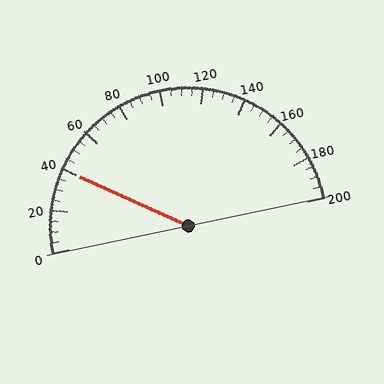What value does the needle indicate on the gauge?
The needle indicates approximately 40.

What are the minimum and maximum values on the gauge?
The gauge ranges from 0 to 200.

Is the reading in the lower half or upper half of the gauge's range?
The reading is in the lower half of the range (0 to 200).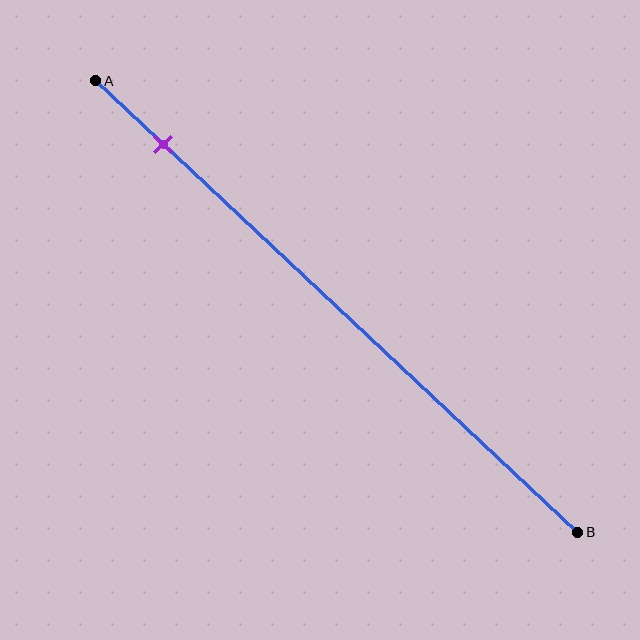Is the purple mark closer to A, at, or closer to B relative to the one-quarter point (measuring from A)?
The purple mark is closer to point A than the one-quarter point of segment AB.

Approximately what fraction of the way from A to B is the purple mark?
The purple mark is approximately 15% of the way from A to B.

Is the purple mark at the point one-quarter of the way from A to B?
No, the mark is at about 15% from A, not at the 25% one-quarter point.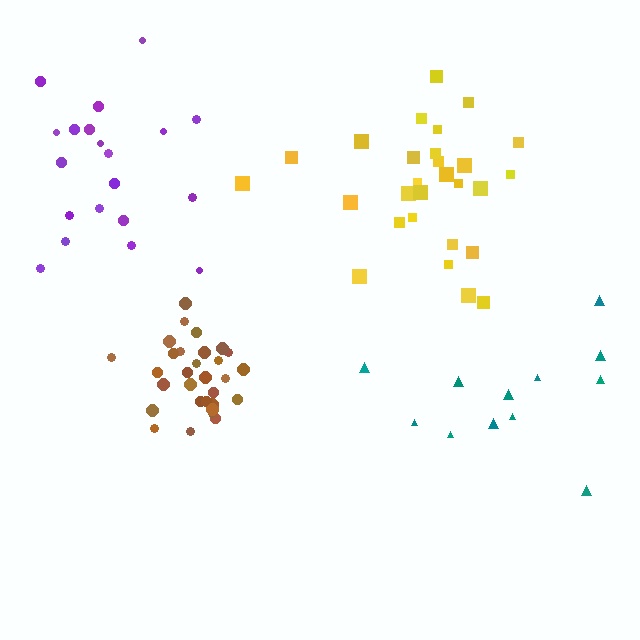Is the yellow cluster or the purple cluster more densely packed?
Yellow.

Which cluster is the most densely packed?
Brown.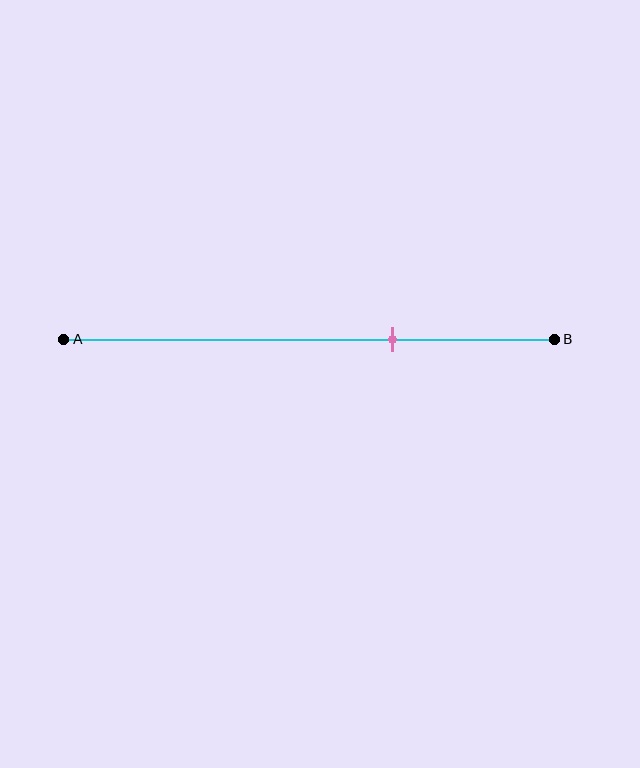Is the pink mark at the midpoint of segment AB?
No, the mark is at about 65% from A, not at the 50% midpoint.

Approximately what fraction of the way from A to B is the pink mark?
The pink mark is approximately 65% of the way from A to B.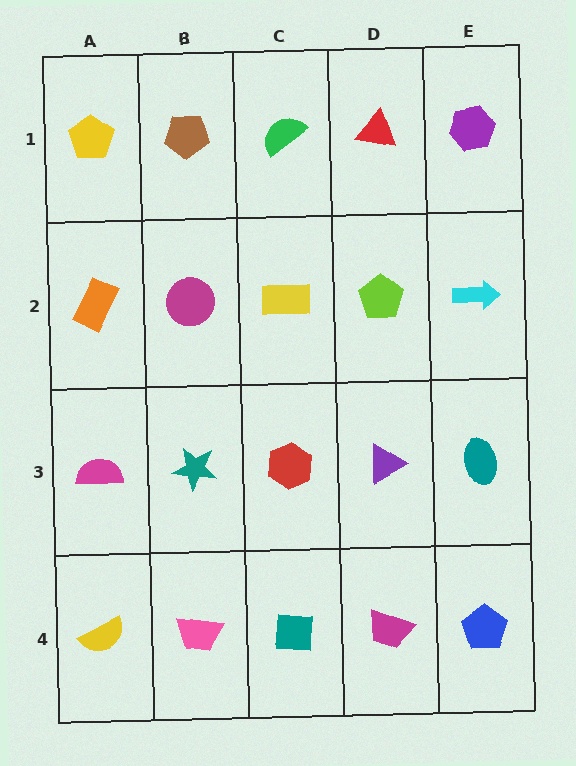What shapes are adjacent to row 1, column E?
A cyan arrow (row 2, column E), a red triangle (row 1, column D).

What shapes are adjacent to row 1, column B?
A magenta circle (row 2, column B), a yellow pentagon (row 1, column A), a green semicircle (row 1, column C).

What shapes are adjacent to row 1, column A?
An orange rectangle (row 2, column A), a brown pentagon (row 1, column B).